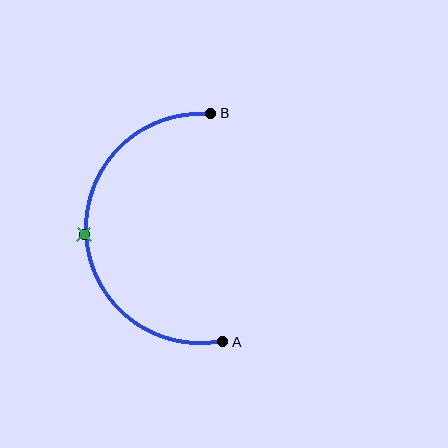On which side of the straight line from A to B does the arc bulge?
The arc bulges to the left of the straight line connecting A and B.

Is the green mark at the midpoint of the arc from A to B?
Yes. The green mark lies on the arc at equal arc-length from both A and B — it is the arc midpoint.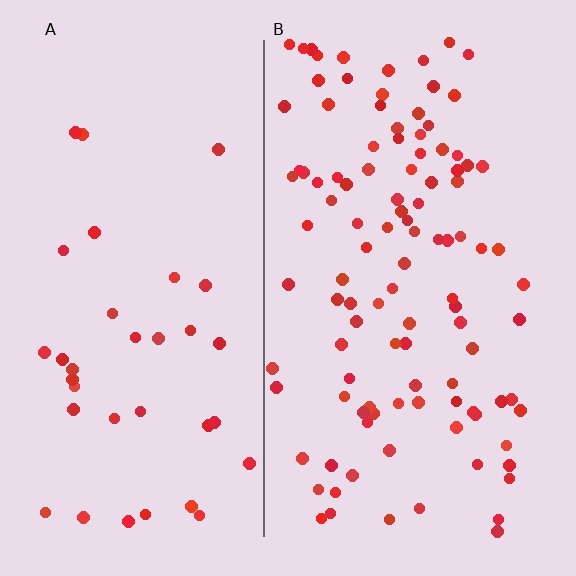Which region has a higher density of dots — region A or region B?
B (the right).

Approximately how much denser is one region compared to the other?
Approximately 3.0× — region B over region A.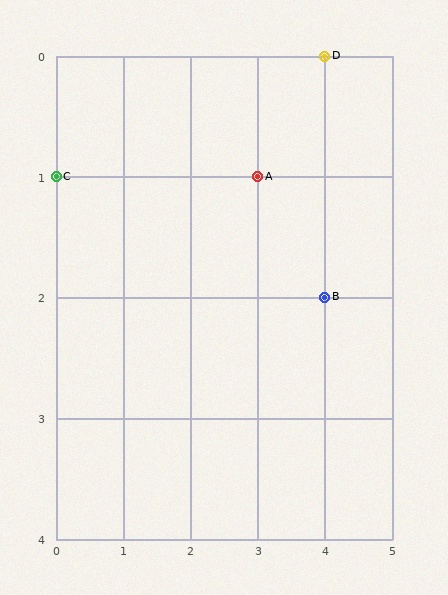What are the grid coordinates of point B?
Point B is at grid coordinates (4, 2).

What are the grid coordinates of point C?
Point C is at grid coordinates (0, 1).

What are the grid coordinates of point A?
Point A is at grid coordinates (3, 1).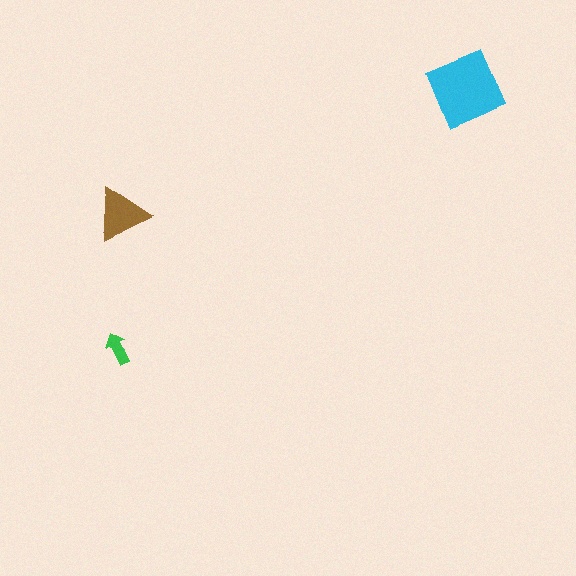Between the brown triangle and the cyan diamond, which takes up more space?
The cyan diamond.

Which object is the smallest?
The green arrow.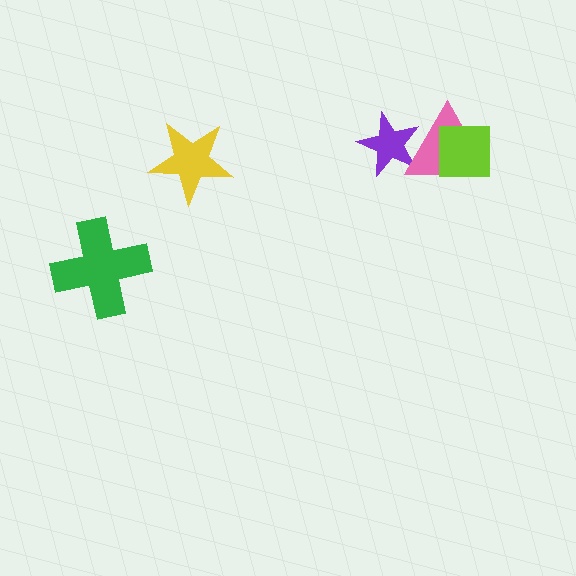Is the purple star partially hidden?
Yes, it is partially covered by another shape.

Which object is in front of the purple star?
The pink triangle is in front of the purple star.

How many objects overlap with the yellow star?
0 objects overlap with the yellow star.